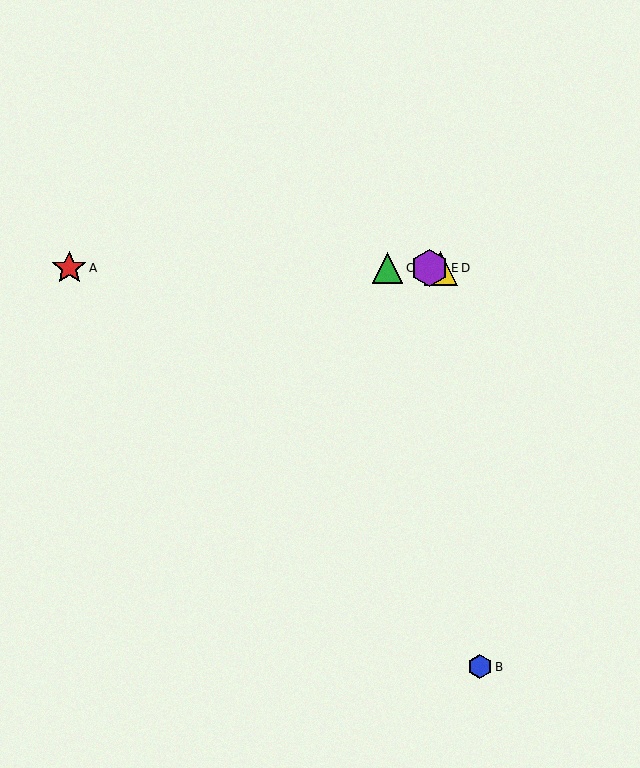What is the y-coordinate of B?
Object B is at y≈667.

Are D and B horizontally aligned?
No, D is at y≈268 and B is at y≈667.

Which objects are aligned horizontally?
Objects A, C, D, E are aligned horizontally.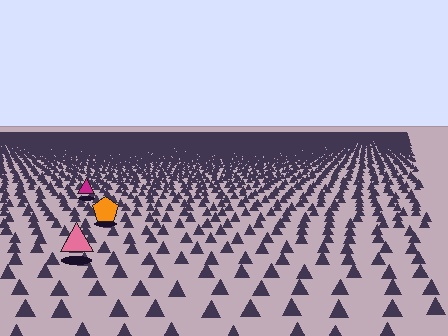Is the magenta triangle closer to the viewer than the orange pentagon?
No. The orange pentagon is closer — you can tell from the texture gradient: the ground texture is coarser near it.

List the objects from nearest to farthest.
From nearest to farthest: the pink triangle, the orange pentagon, the magenta triangle.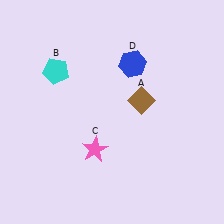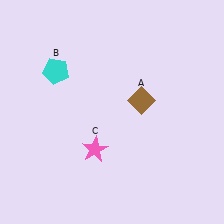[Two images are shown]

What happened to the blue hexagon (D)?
The blue hexagon (D) was removed in Image 2. It was in the top-right area of Image 1.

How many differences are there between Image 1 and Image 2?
There is 1 difference between the two images.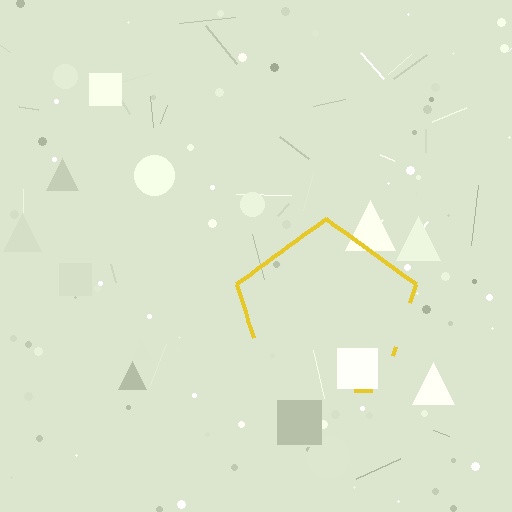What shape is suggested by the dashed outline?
The dashed outline suggests a pentagon.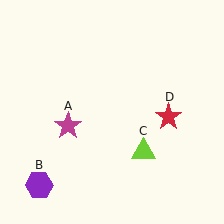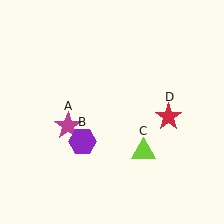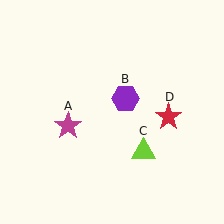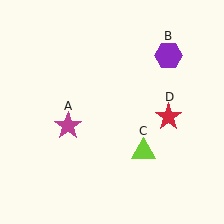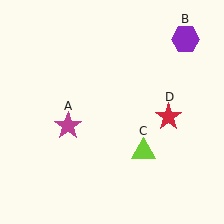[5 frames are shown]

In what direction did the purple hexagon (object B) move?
The purple hexagon (object B) moved up and to the right.